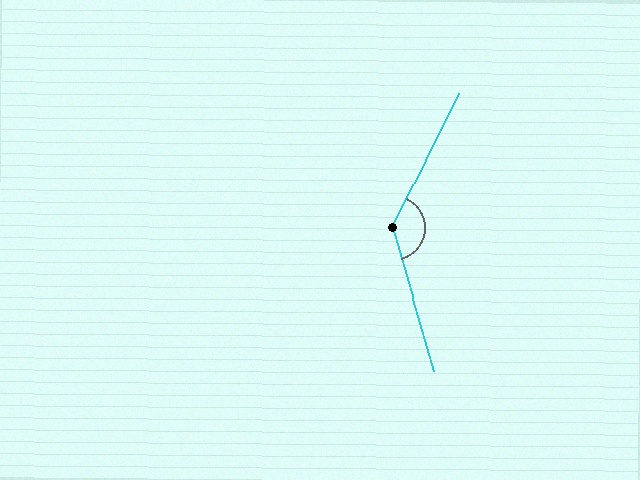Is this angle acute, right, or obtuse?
It is obtuse.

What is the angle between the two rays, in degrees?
Approximately 138 degrees.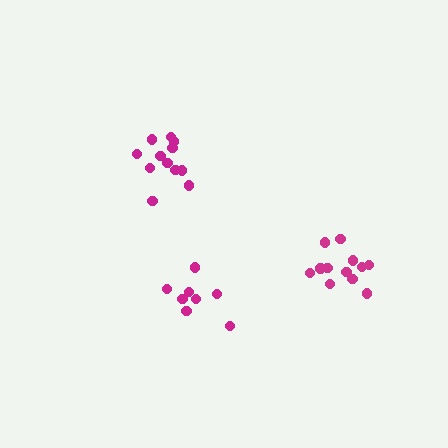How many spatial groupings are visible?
There are 3 spatial groupings.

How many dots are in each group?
Group 1: 12 dots, Group 2: 8 dots, Group 3: 12 dots (32 total).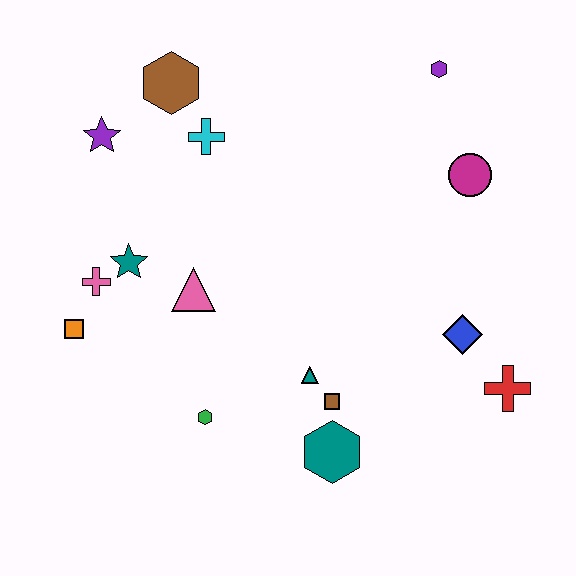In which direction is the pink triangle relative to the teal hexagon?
The pink triangle is above the teal hexagon.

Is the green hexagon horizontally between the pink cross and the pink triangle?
No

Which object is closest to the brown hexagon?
The cyan cross is closest to the brown hexagon.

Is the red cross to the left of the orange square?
No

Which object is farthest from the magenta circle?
The orange square is farthest from the magenta circle.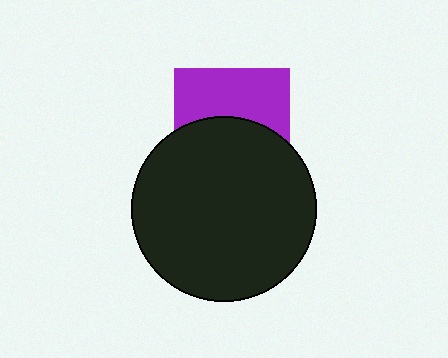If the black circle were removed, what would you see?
You would see the complete purple square.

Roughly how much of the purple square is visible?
About half of it is visible (roughly 48%).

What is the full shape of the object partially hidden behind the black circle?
The partially hidden object is a purple square.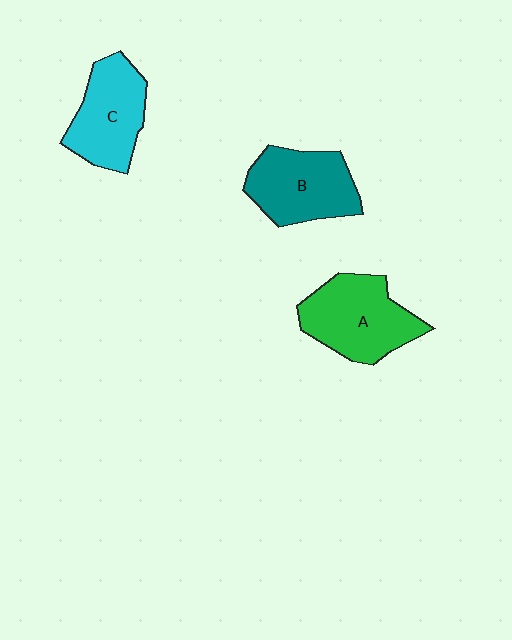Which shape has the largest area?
Shape A (green).